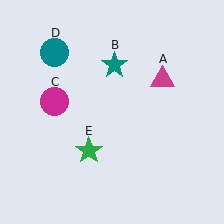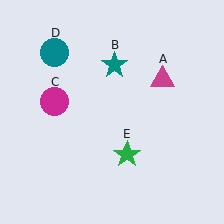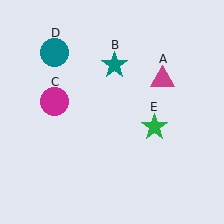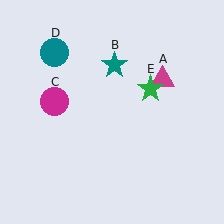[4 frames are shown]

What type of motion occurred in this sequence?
The green star (object E) rotated counterclockwise around the center of the scene.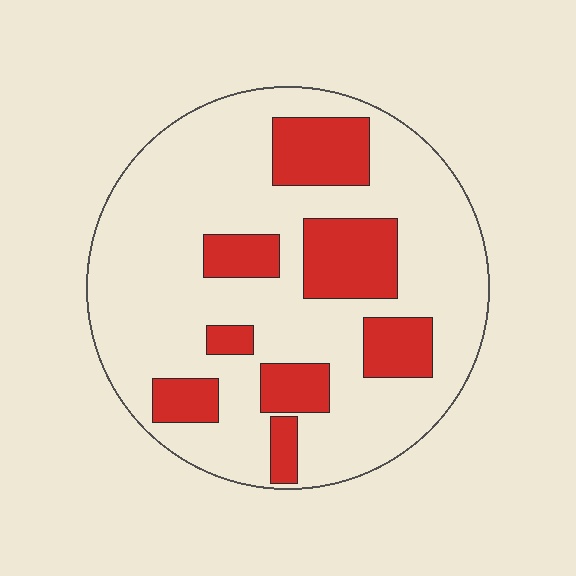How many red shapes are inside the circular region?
8.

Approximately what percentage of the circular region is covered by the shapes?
Approximately 25%.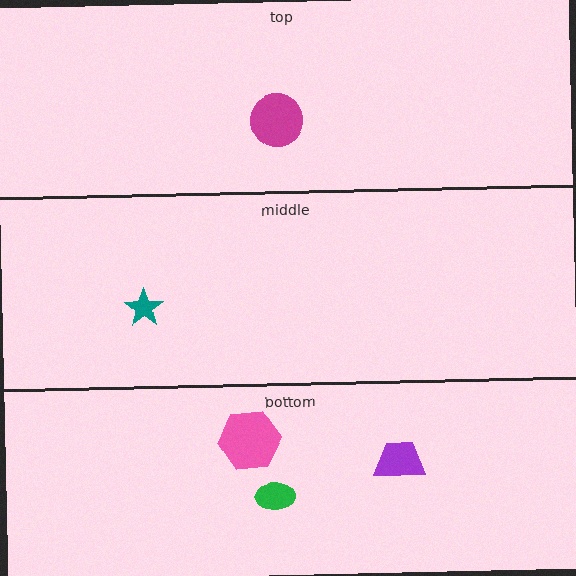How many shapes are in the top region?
1.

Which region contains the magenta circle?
The top region.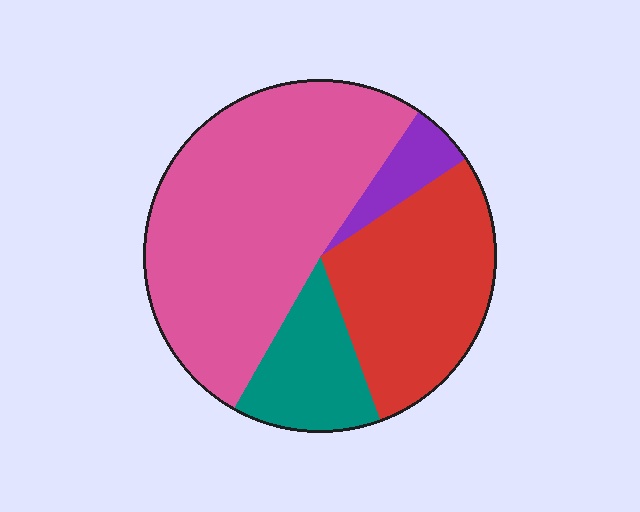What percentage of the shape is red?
Red takes up between a quarter and a half of the shape.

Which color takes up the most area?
Pink, at roughly 50%.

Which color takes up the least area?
Purple, at roughly 5%.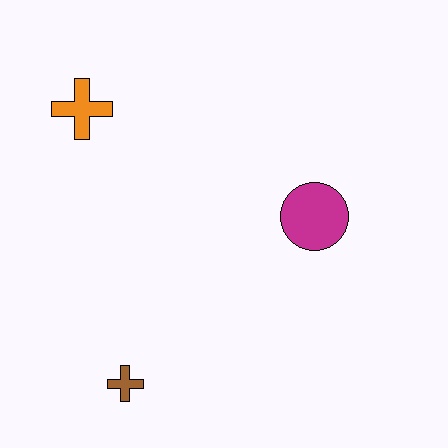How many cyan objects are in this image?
There are no cyan objects.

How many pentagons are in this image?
There are no pentagons.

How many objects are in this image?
There are 3 objects.